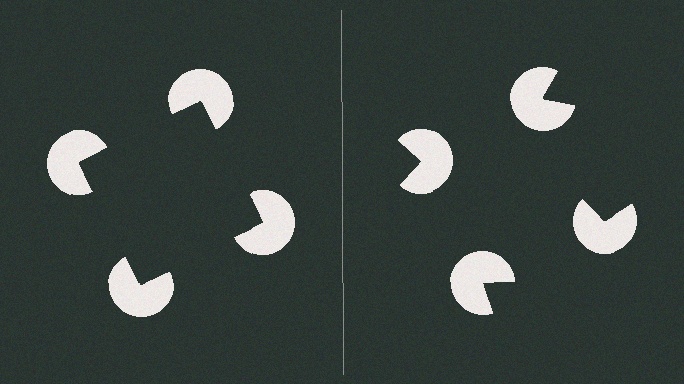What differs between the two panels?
The pac-man discs are positioned identically on both sides; only the wedge orientations differ. On the left they align to a square; on the right they are misaligned.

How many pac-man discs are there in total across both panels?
8 — 4 on each side.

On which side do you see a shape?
An illusory square appears on the left side. On the right side the wedge cuts are rotated, so no coherent shape forms.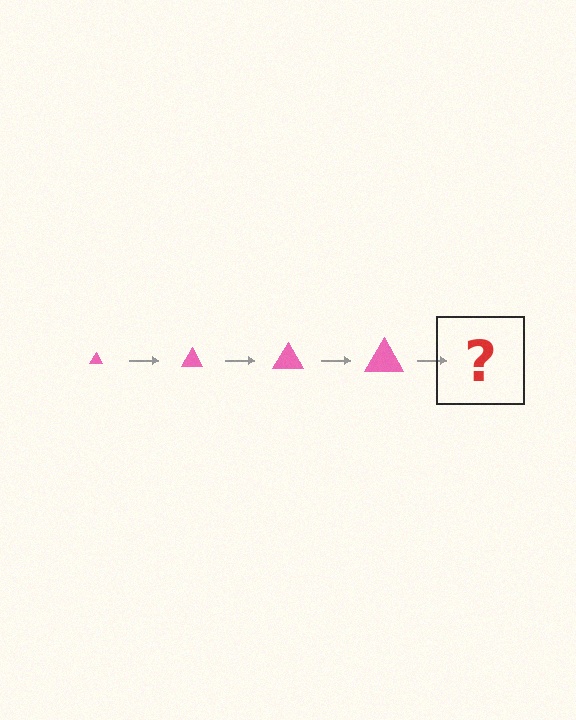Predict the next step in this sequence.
The next step is a pink triangle, larger than the previous one.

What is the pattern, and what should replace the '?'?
The pattern is that the triangle gets progressively larger each step. The '?' should be a pink triangle, larger than the previous one.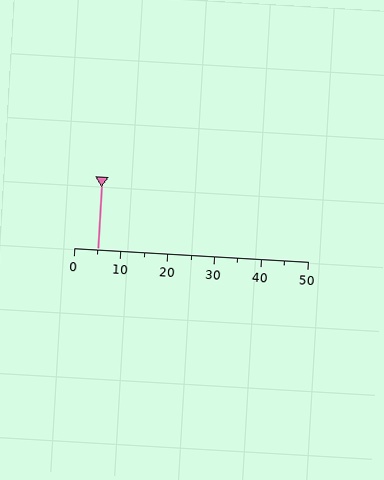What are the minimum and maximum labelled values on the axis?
The axis runs from 0 to 50.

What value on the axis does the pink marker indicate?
The marker indicates approximately 5.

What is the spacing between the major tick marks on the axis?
The major ticks are spaced 10 apart.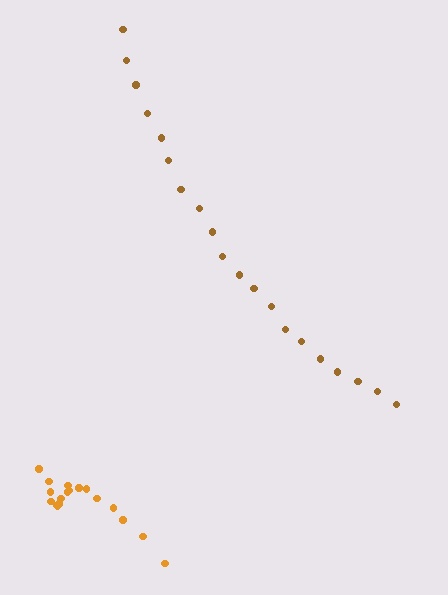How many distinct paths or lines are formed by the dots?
There are 2 distinct paths.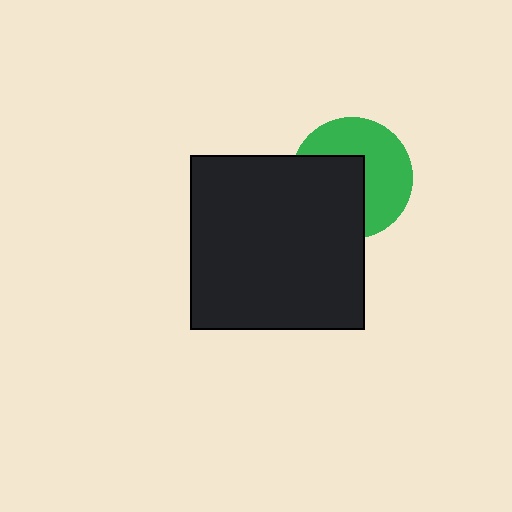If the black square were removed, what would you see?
You would see the complete green circle.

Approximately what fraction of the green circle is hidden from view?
Roughly 46% of the green circle is hidden behind the black square.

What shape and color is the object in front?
The object in front is a black square.